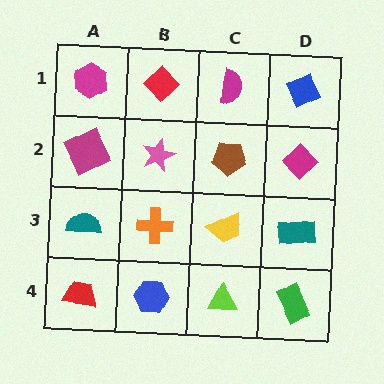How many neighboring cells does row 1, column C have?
3.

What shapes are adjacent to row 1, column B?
A pink star (row 2, column B), a magenta hexagon (row 1, column A), a magenta semicircle (row 1, column C).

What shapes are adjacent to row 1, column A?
A magenta square (row 2, column A), a red diamond (row 1, column B).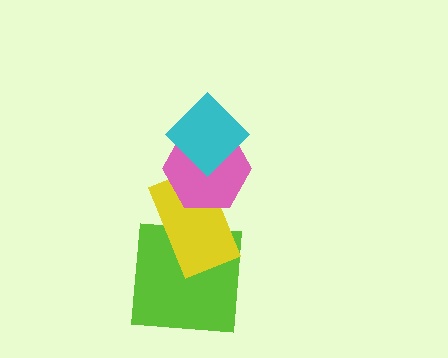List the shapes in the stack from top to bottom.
From top to bottom: the cyan diamond, the pink hexagon, the yellow rectangle, the lime square.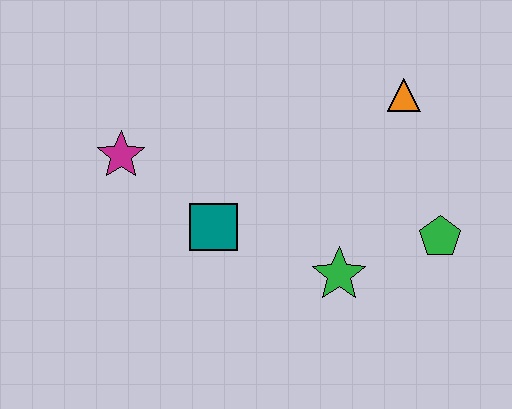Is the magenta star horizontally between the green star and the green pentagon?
No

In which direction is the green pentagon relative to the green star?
The green pentagon is to the right of the green star.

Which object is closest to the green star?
The green pentagon is closest to the green star.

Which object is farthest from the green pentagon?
The magenta star is farthest from the green pentagon.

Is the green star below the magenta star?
Yes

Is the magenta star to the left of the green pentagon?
Yes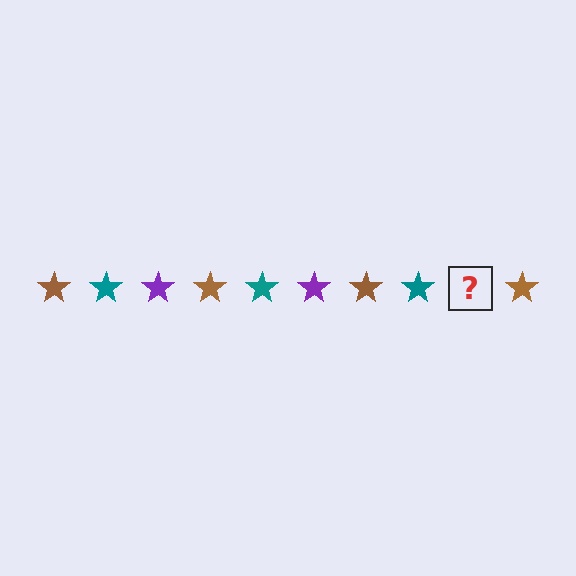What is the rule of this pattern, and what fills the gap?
The rule is that the pattern cycles through brown, teal, purple stars. The gap should be filled with a purple star.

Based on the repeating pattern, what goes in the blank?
The blank should be a purple star.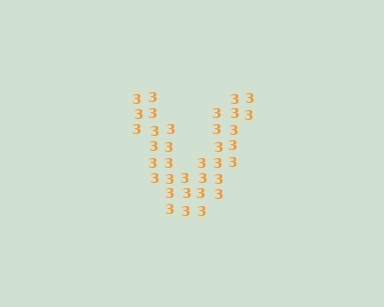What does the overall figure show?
The overall figure shows the letter V.